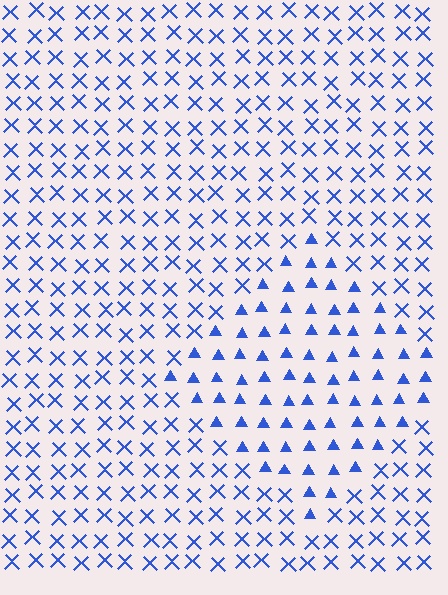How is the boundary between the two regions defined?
The boundary is defined by a change in element shape: triangles inside vs. X marks outside. All elements share the same color and spacing.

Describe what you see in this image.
The image is filled with small blue elements arranged in a uniform grid. A diamond-shaped region contains triangles, while the surrounding area contains X marks. The boundary is defined purely by the change in element shape.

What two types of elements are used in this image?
The image uses triangles inside the diamond region and X marks outside it.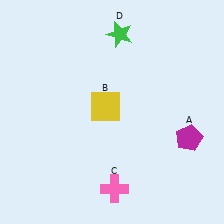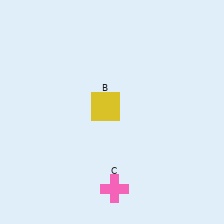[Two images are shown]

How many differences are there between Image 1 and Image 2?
There are 2 differences between the two images.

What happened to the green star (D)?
The green star (D) was removed in Image 2. It was in the top-right area of Image 1.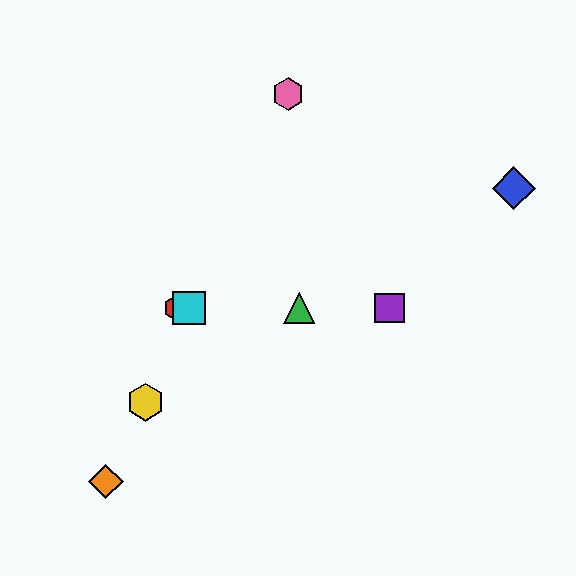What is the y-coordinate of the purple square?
The purple square is at y≈308.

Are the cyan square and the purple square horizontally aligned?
Yes, both are at y≈308.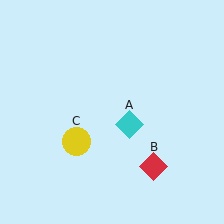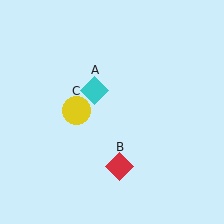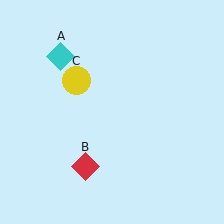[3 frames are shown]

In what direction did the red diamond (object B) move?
The red diamond (object B) moved left.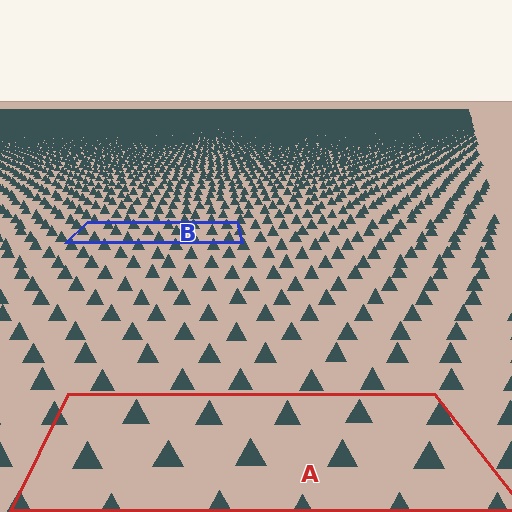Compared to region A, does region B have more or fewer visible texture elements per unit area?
Region B has more texture elements per unit area — they are packed more densely because it is farther away.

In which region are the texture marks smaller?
The texture marks are smaller in region B, because it is farther away.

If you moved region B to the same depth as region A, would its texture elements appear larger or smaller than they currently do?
They would appear larger. At a closer depth, the same texture elements are projected at a bigger on-screen size.